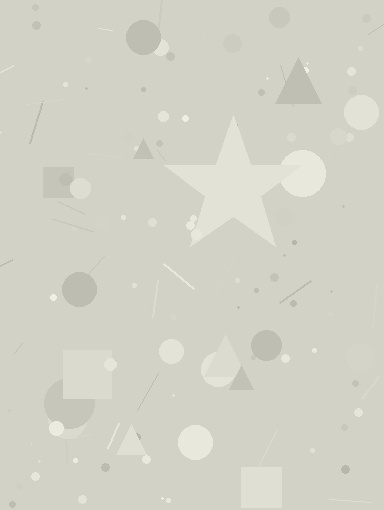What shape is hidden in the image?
A star is hidden in the image.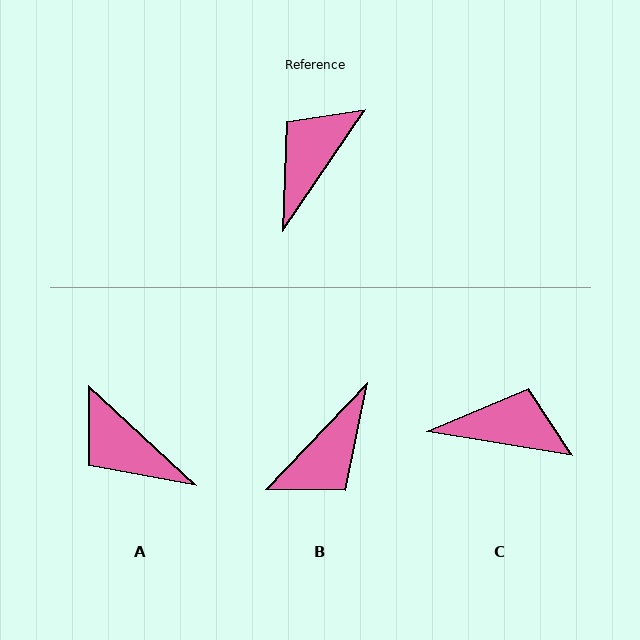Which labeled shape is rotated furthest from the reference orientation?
B, about 170 degrees away.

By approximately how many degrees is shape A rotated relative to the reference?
Approximately 82 degrees counter-clockwise.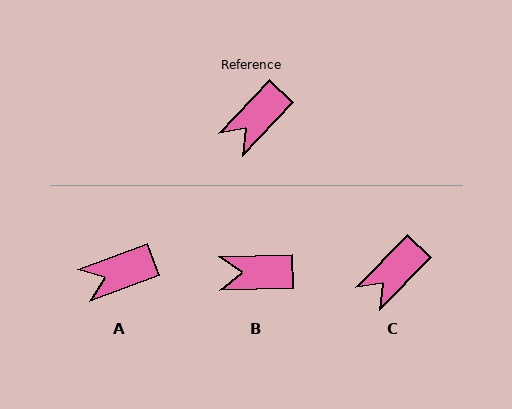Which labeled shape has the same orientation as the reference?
C.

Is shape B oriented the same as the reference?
No, it is off by about 44 degrees.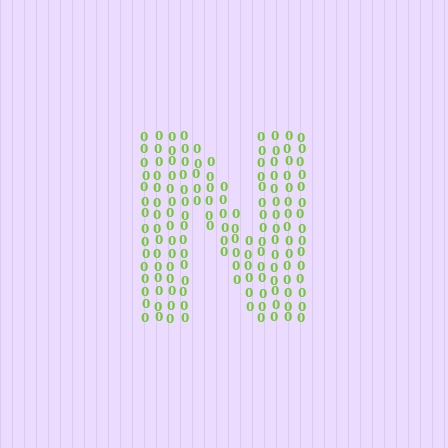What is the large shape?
The large shape is the letter N.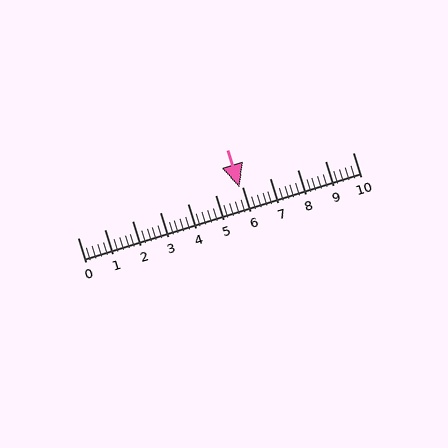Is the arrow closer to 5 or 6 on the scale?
The arrow is closer to 6.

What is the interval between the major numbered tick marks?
The major tick marks are spaced 1 units apart.